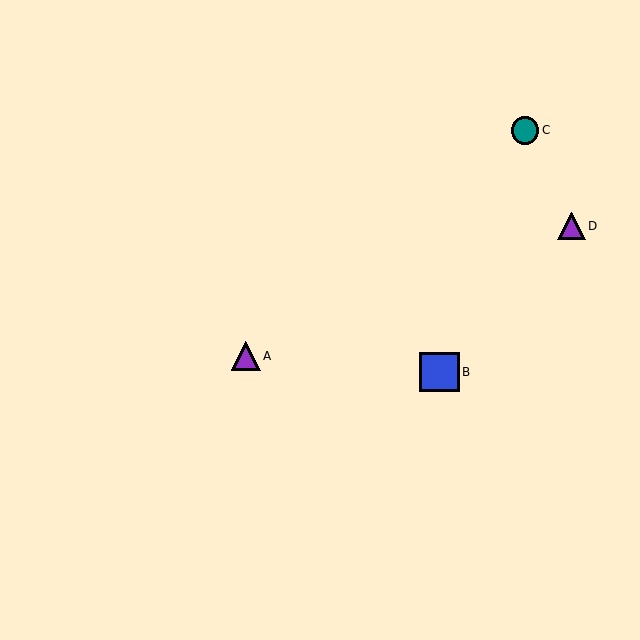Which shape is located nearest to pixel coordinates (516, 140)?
The teal circle (labeled C) at (525, 130) is nearest to that location.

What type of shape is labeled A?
Shape A is a purple triangle.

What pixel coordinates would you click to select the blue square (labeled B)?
Click at (440, 372) to select the blue square B.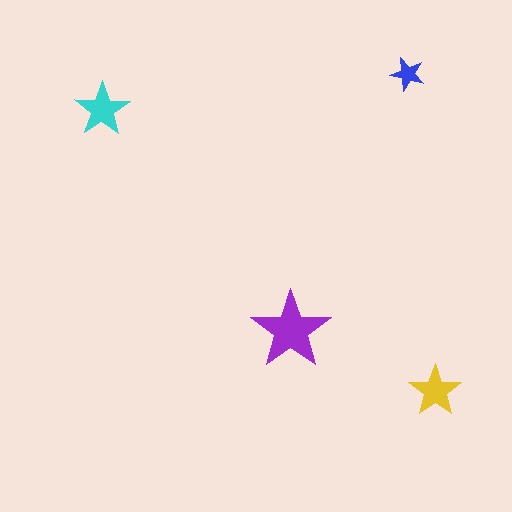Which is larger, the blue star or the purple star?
The purple one.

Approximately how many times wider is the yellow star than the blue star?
About 1.5 times wider.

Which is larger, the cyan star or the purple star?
The purple one.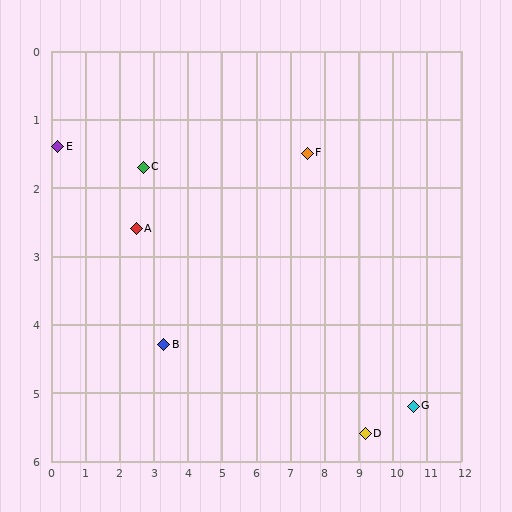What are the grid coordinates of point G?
Point G is at approximately (10.6, 5.2).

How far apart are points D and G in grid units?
Points D and G are about 1.5 grid units apart.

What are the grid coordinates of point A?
Point A is at approximately (2.5, 2.6).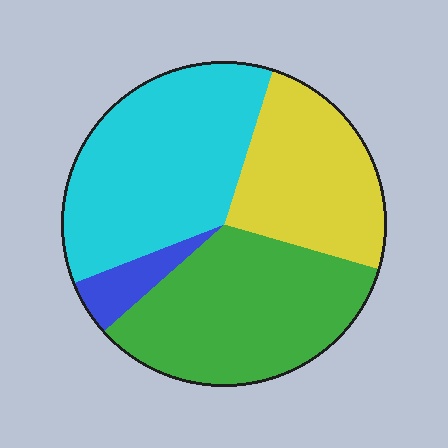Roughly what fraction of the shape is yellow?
Yellow covers roughly 25% of the shape.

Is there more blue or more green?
Green.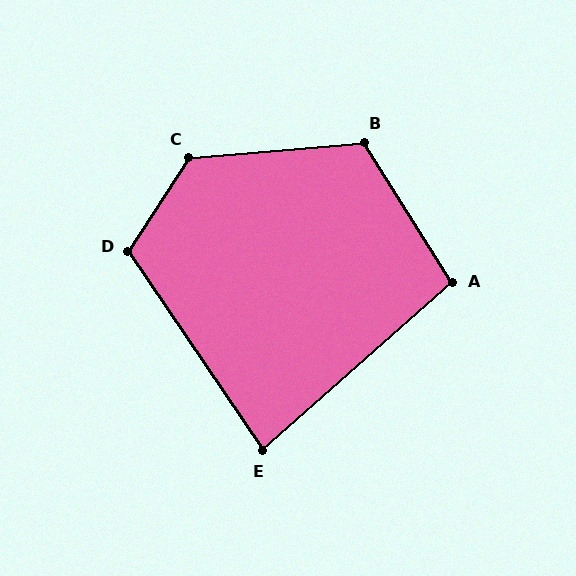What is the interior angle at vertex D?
Approximately 113 degrees (obtuse).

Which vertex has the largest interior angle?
C, at approximately 127 degrees.